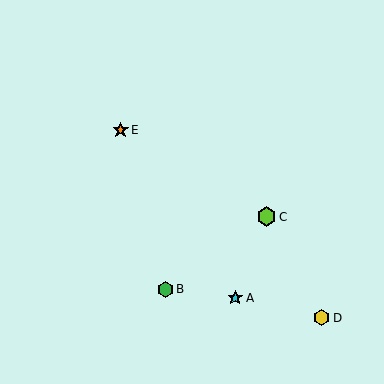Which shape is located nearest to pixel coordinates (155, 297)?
The green hexagon (labeled B) at (165, 289) is nearest to that location.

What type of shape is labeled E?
Shape E is an orange star.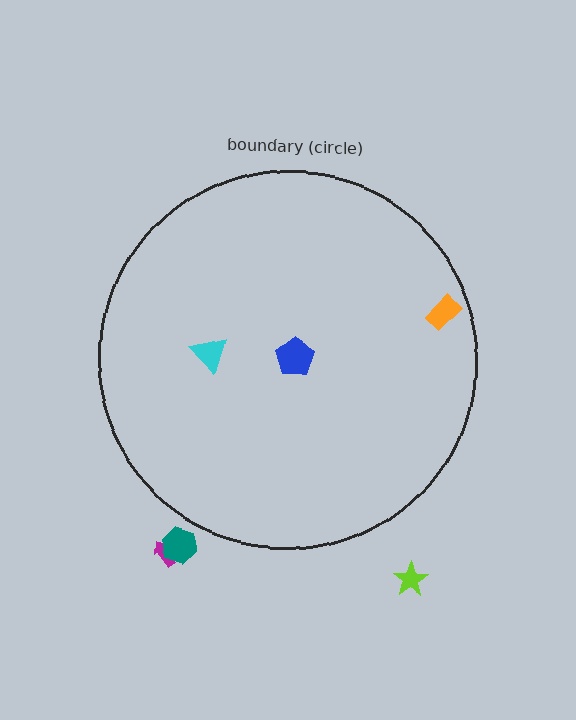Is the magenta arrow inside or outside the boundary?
Outside.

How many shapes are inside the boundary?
3 inside, 3 outside.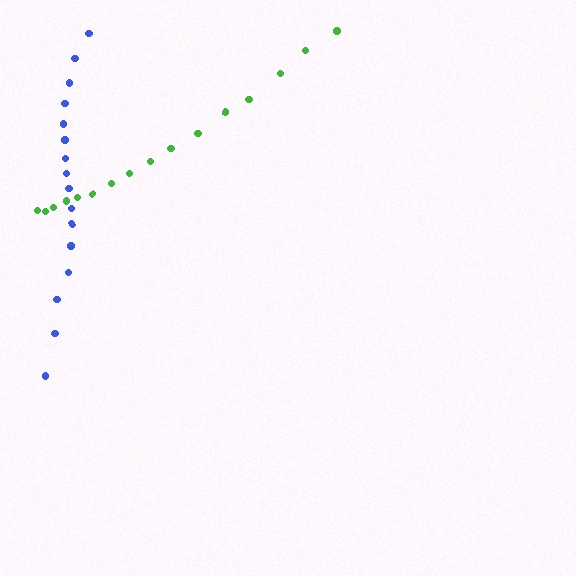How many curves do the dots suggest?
There are 2 distinct paths.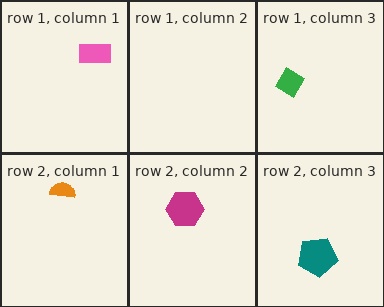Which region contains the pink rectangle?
The row 1, column 1 region.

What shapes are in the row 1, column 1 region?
The pink rectangle.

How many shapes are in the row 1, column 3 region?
1.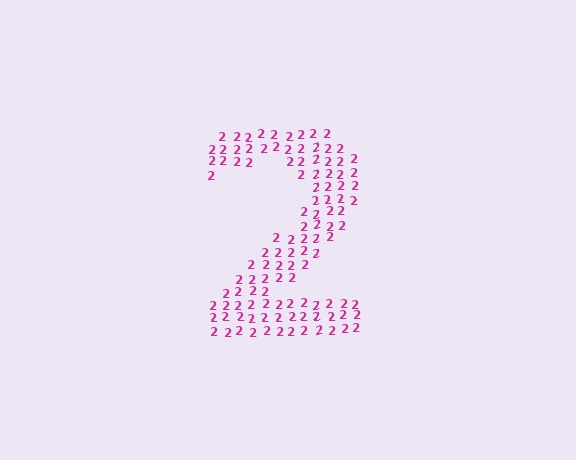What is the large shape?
The large shape is the digit 2.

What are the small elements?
The small elements are digit 2's.